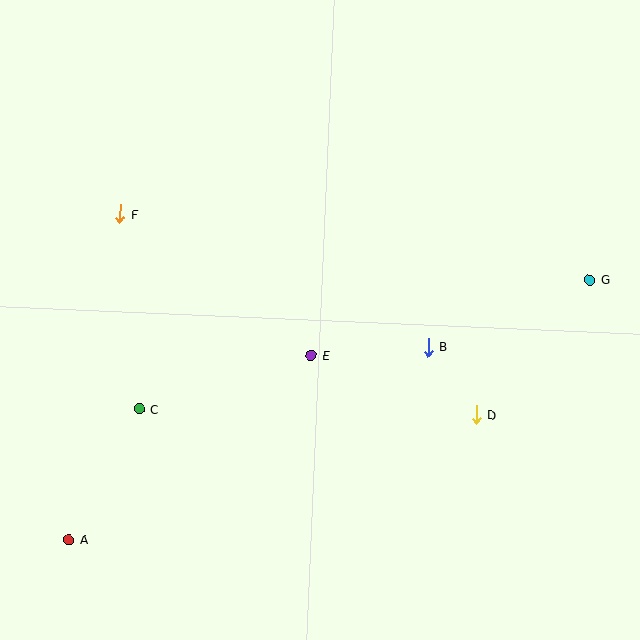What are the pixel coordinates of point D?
Point D is at (476, 415).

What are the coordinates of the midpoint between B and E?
The midpoint between B and E is at (370, 351).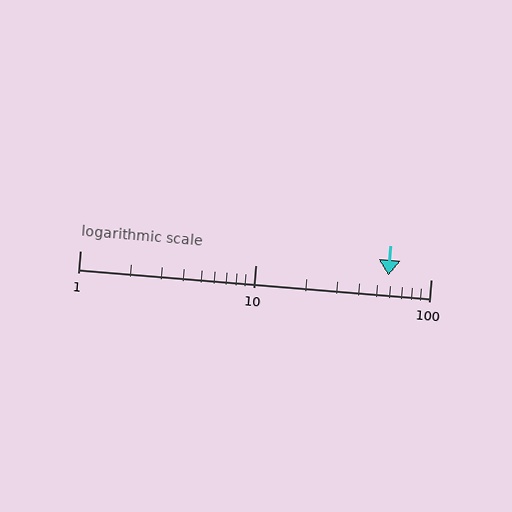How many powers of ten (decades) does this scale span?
The scale spans 2 decades, from 1 to 100.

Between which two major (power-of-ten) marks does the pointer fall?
The pointer is between 10 and 100.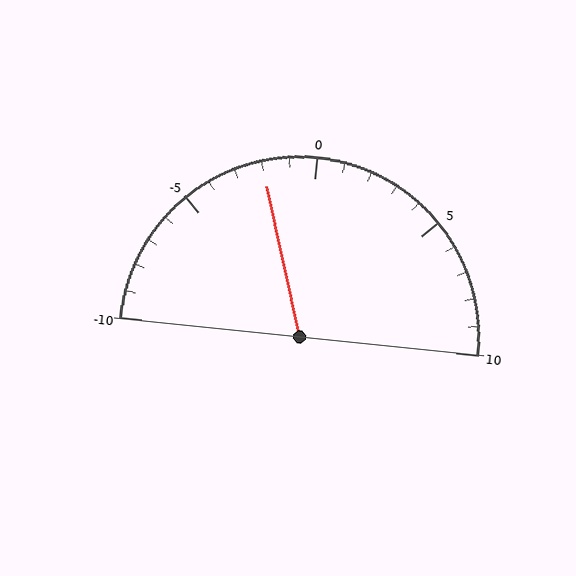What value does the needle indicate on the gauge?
The needle indicates approximately -2.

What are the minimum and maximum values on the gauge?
The gauge ranges from -10 to 10.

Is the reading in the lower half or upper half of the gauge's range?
The reading is in the lower half of the range (-10 to 10).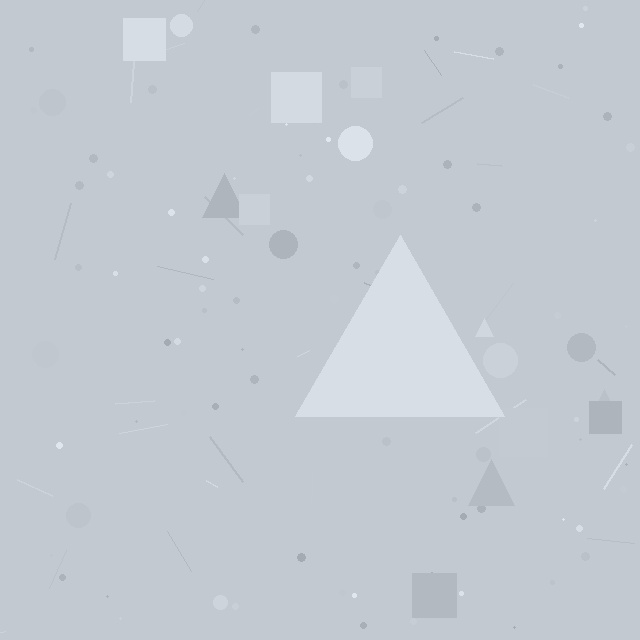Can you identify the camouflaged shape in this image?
The camouflaged shape is a triangle.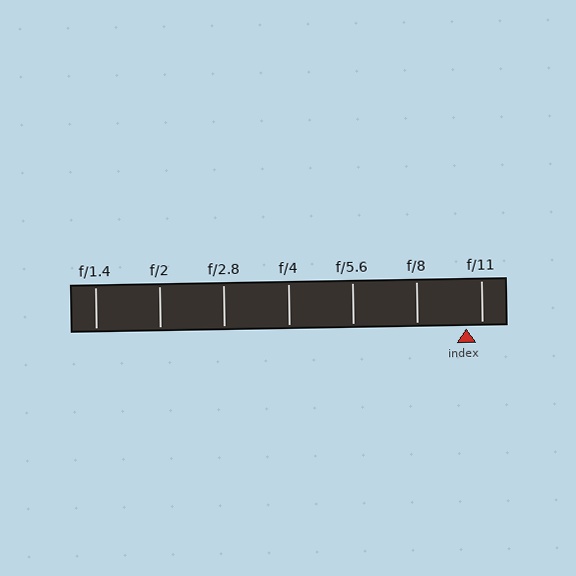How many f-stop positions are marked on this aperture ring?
There are 7 f-stop positions marked.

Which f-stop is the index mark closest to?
The index mark is closest to f/11.